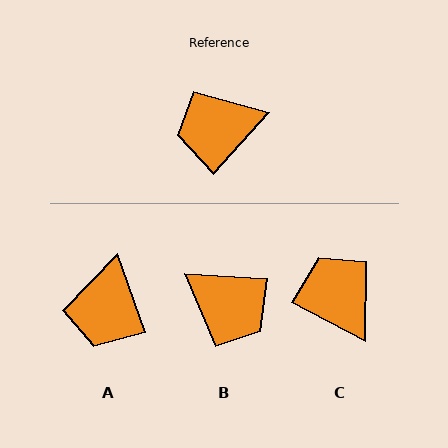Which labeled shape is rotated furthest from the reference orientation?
B, about 129 degrees away.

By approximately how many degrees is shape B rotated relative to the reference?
Approximately 129 degrees counter-clockwise.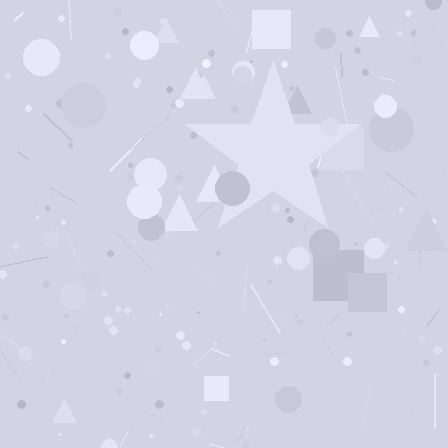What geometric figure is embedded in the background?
A star is embedded in the background.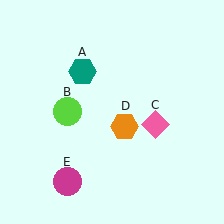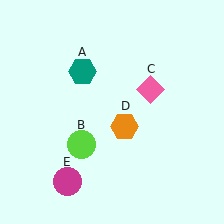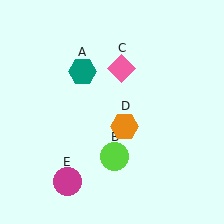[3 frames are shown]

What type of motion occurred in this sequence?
The lime circle (object B), pink diamond (object C) rotated counterclockwise around the center of the scene.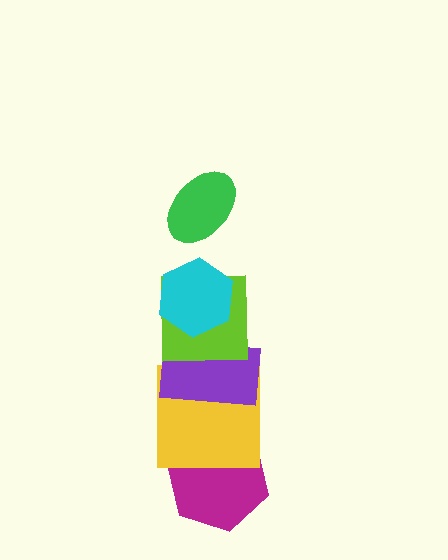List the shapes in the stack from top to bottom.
From top to bottom: the green ellipse, the cyan hexagon, the lime square, the purple rectangle, the yellow square, the magenta hexagon.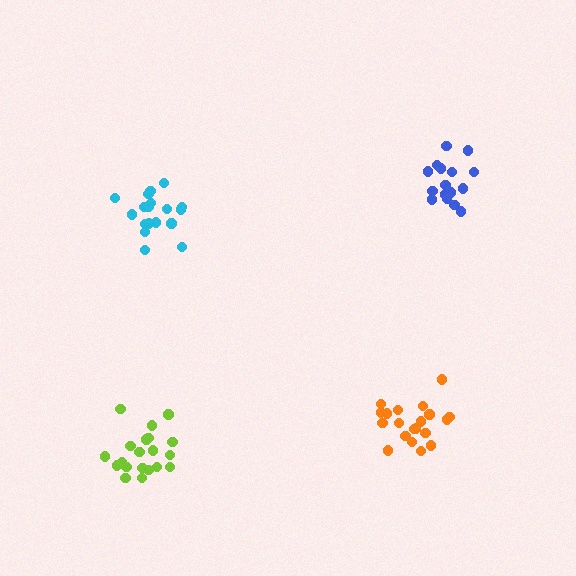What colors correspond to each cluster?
The clusters are colored: lime, cyan, orange, blue.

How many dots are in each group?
Group 1: 20 dots, Group 2: 18 dots, Group 3: 20 dots, Group 4: 16 dots (74 total).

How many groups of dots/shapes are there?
There are 4 groups.